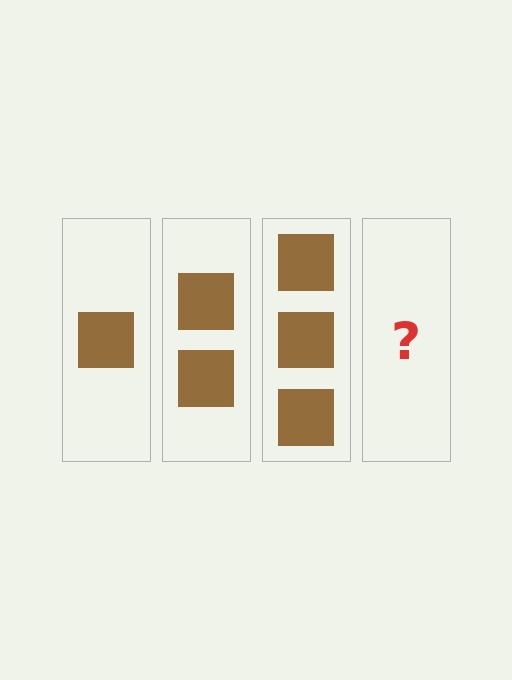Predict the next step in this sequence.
The next step is 4 squares.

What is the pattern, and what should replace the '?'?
The pattern is that each step adds one more square. The '?' should be 4 squares.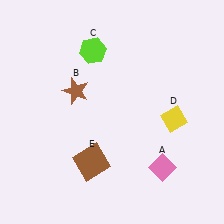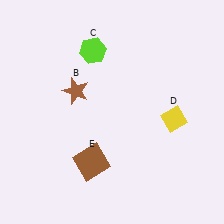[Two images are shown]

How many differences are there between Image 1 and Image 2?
There is 1 difference between the two images.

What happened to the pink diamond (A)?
The pink diamond (A) was removed in Image 2. It was in the bottom-right area of Image 1.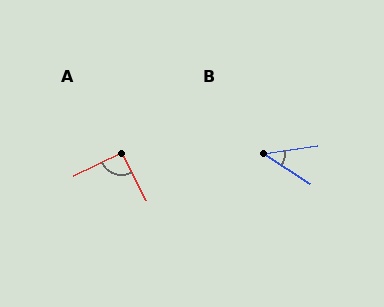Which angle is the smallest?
B, at approximately 41 degrees.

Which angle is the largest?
A, at approximately 92 degrees.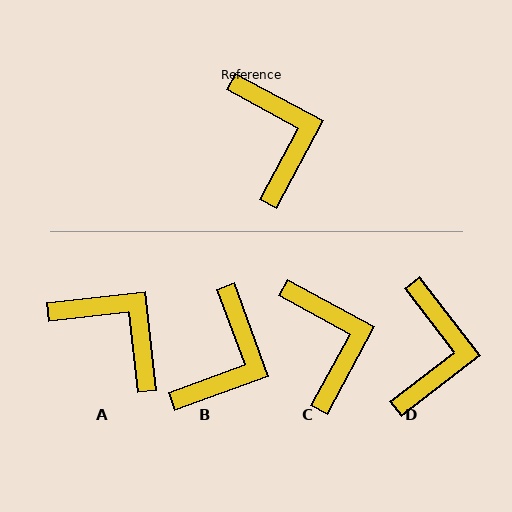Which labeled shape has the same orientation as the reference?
C.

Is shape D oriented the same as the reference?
No, it is off by about 24 degrees.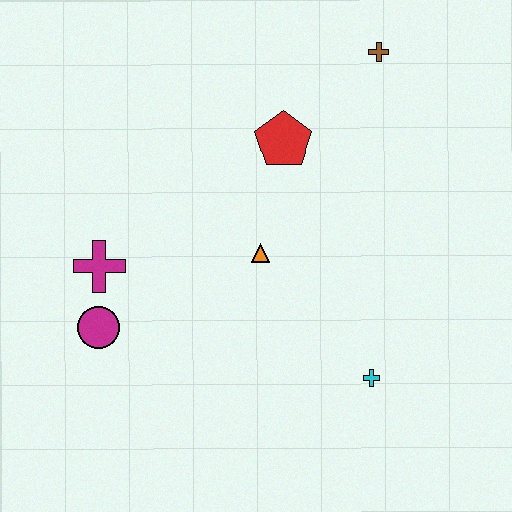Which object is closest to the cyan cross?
The orange triangle is closest to the cyan cross.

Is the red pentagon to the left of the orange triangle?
No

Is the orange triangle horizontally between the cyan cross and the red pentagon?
No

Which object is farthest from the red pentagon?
The magenta circle is farthest from the red pentagon.